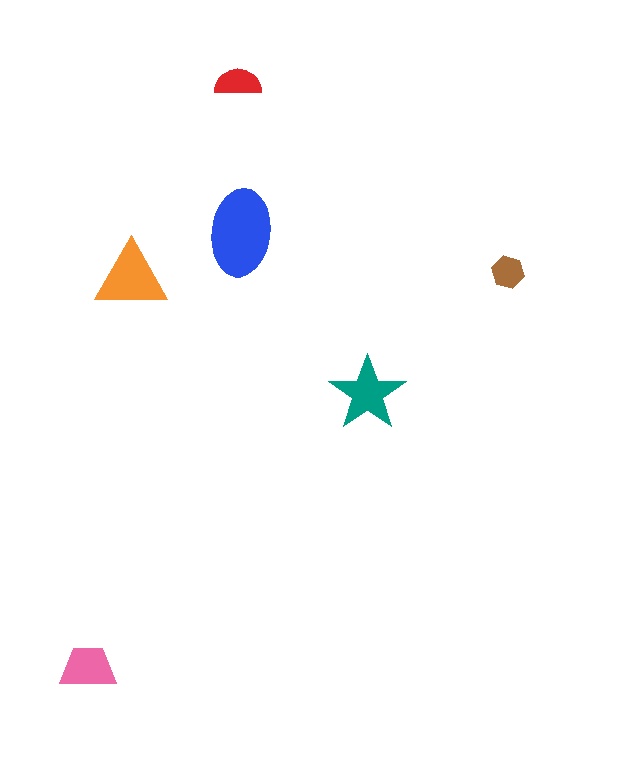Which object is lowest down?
The pink trapezoid is bottommost.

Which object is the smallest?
The brown hexagon.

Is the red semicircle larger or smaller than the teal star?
Smaller.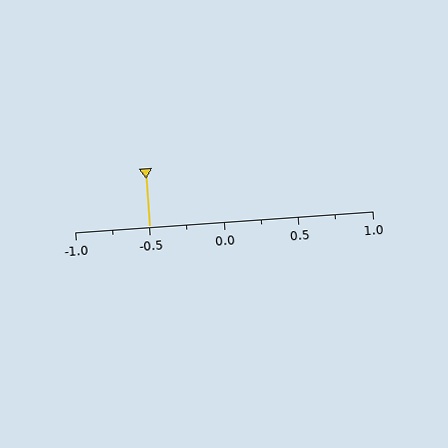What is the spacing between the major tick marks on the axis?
The major ticks are spaced 0.5 apart.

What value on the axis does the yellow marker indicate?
The marker indicates approximately -0.5.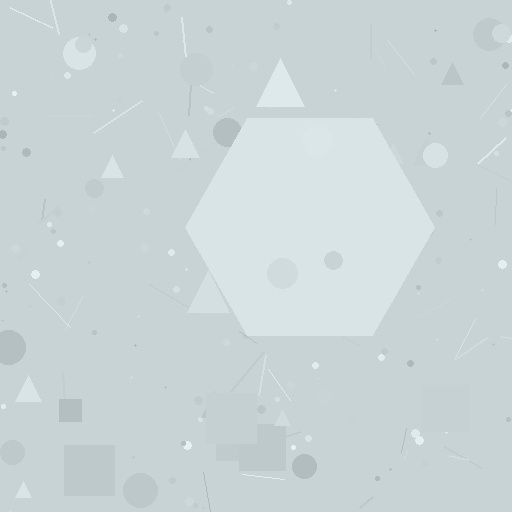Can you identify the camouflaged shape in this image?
The camouflaged shape is a hexagon.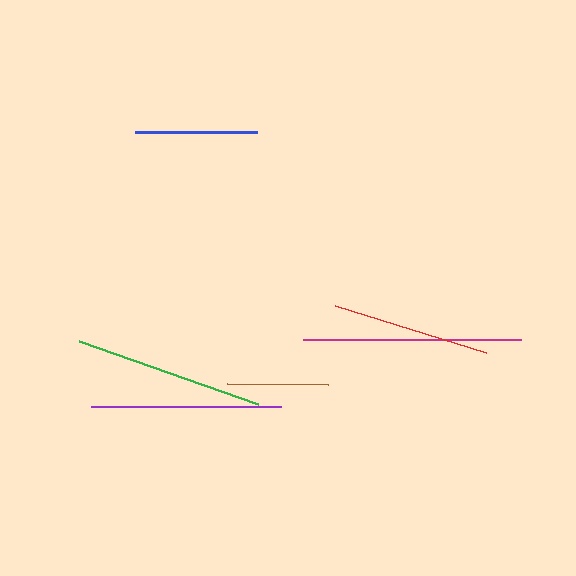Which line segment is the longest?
The magenta line is the longest at approximately 219 pixels.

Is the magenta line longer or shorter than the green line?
The magenta line is longer than the green line.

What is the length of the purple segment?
The purple segment is approximately 190 pixels long.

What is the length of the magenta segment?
The magenta segment is approximately 219 pixels long.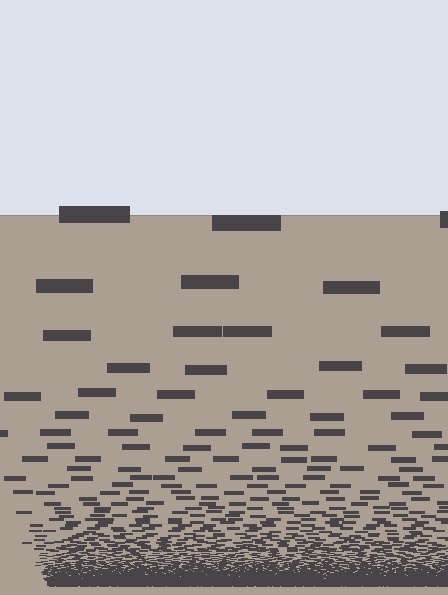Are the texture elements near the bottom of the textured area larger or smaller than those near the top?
Smaller. The gradient is inverted — elements near the bottom are smaller and denser.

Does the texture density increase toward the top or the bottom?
Density increases toward the bottom.